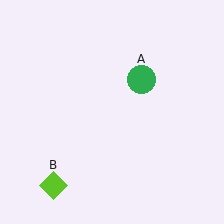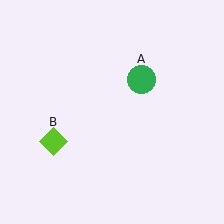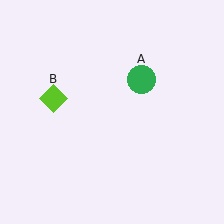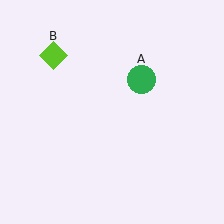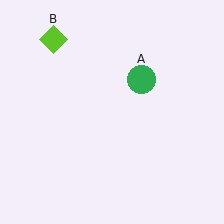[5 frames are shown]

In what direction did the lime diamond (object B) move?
The lime diamond (object B) moved up.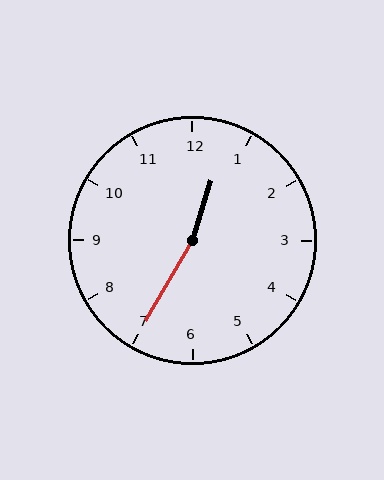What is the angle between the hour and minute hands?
Approximately 168 degrees.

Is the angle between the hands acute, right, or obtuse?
It is obtuse.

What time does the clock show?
12:35.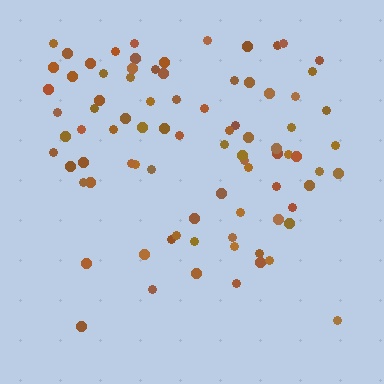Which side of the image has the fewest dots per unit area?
The bottom.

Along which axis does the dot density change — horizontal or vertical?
Vertical.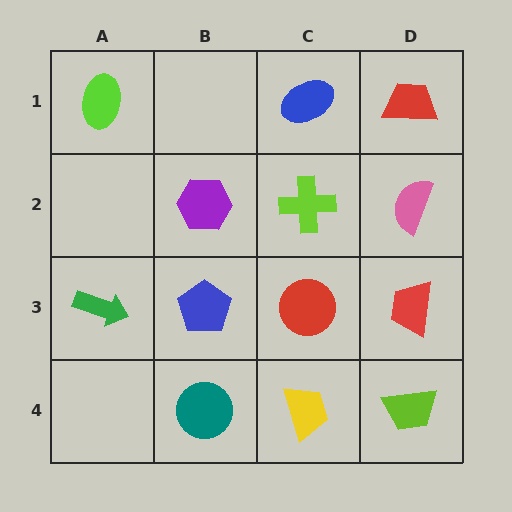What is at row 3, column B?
A blue pentagon.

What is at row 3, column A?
A green arrow.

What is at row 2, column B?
A purple hexagon.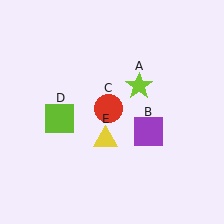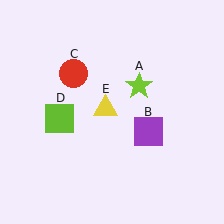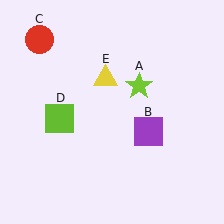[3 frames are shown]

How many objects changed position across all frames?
2 objects changed position: red circle (object C), yellow triangle (object E).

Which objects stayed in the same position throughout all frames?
Lime star (object A) and purple square (object B) and lime square (object D) remained stationary.